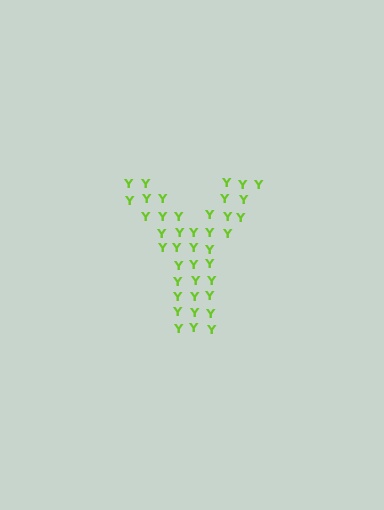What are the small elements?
The small elements are letter Y's.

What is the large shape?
The large shape is the letter Y.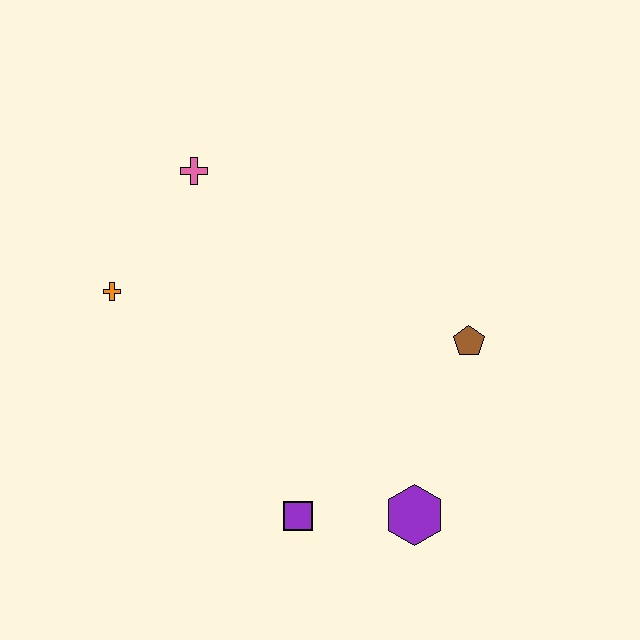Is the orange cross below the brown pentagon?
No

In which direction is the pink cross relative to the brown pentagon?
The pink cross is to the left of the brown pentagon.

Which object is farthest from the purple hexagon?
The pink cross is farthest from the purple hexagon.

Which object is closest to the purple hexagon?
The purple square is closest to the purple hexagon.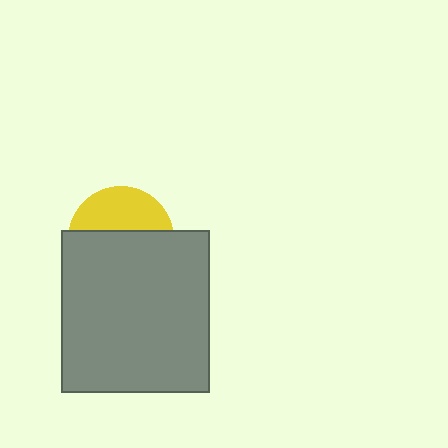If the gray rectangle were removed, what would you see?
You would see the complete yellow circle.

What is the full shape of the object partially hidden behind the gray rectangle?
The partially hidden object is a yellow circle.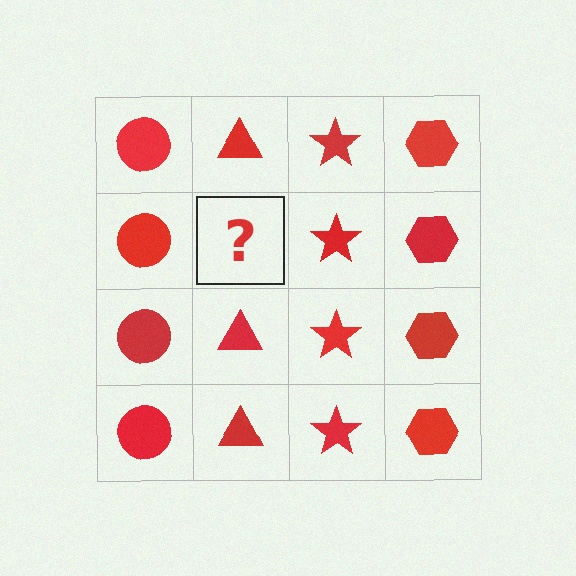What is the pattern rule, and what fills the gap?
The rule is that each column has a consistent shape. The gap should be filled with a red triangle.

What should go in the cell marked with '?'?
The missing cell should contain a red triangle.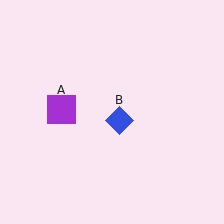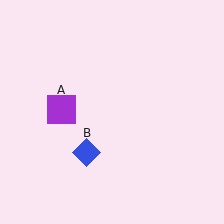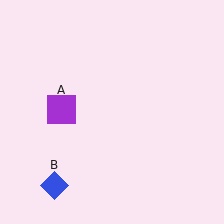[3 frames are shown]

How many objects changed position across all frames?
1 object changed position: blue diamond (object B).